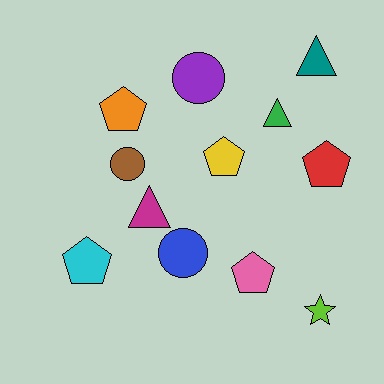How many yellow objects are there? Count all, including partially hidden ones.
There is 1 yellow object.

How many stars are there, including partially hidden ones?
There is 1 star.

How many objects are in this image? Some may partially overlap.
There are 12 objects.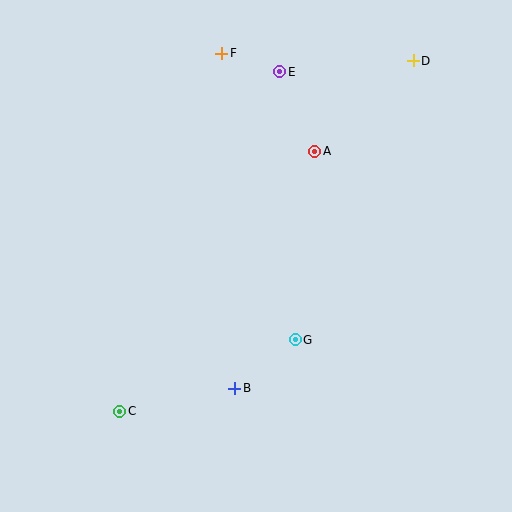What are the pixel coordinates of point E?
Point E is at (280, 72).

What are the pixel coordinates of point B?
Point B is at (235, 388).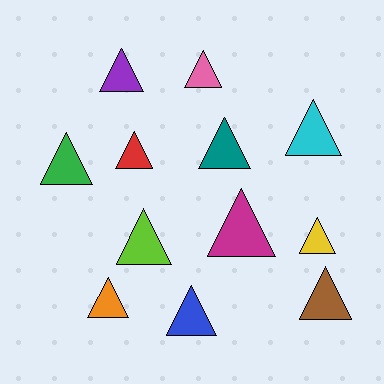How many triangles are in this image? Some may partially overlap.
There are 12 triangles.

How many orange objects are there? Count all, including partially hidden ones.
There is 1 orange object.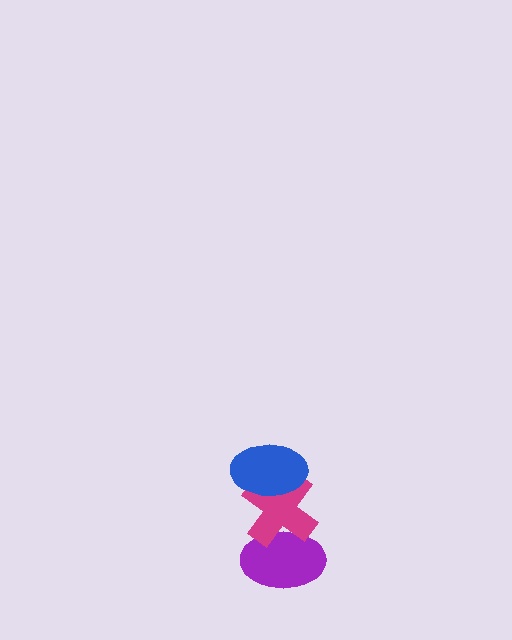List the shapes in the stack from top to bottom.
From top to bottom: the blue ellipse, the magenta cross, the purple ellipse.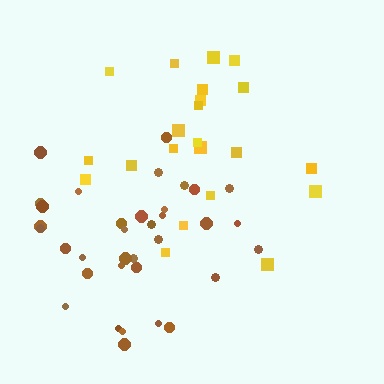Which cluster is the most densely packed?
Brown.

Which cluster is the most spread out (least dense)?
Yellow.